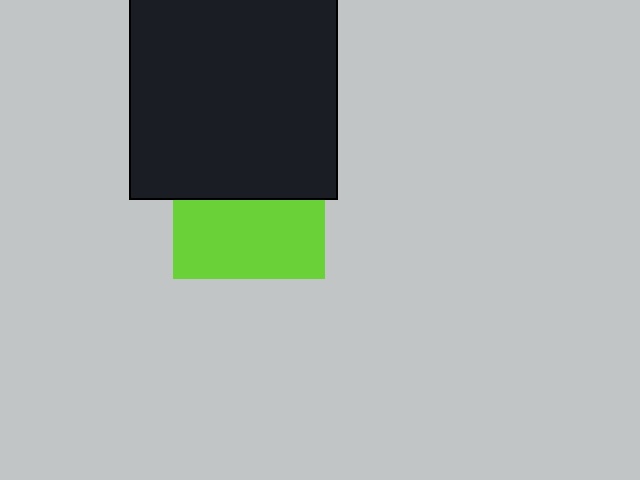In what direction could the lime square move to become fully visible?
The lime square could move down. That would shift it out from behind the black square entirely.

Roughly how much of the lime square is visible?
About half of it is visible (roughly 53%).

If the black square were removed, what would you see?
You would see the complete lime square.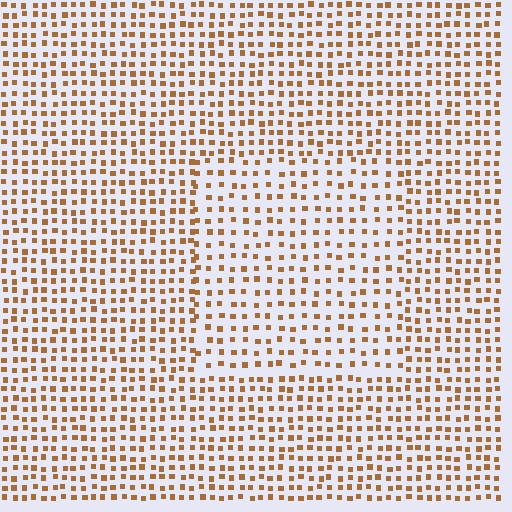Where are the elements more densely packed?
The elements are more densely packed outside the rectangle boundary.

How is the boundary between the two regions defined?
The boundary is defined by a change in element density (approximately 1.5x ratio). All elements are the same color, size, and shape.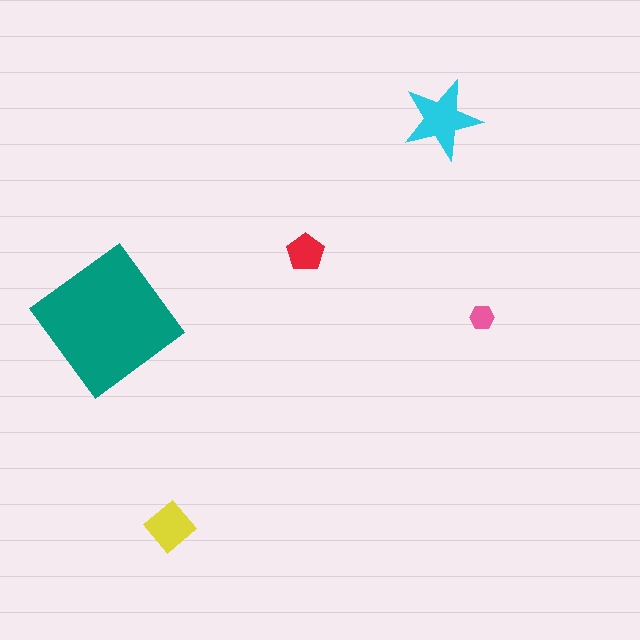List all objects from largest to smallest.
The teal diamond, the cyan star, the yellow diamond, the red pentagon, the pink hexagon.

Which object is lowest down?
The yellow diamond is bottommost.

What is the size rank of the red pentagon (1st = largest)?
4th.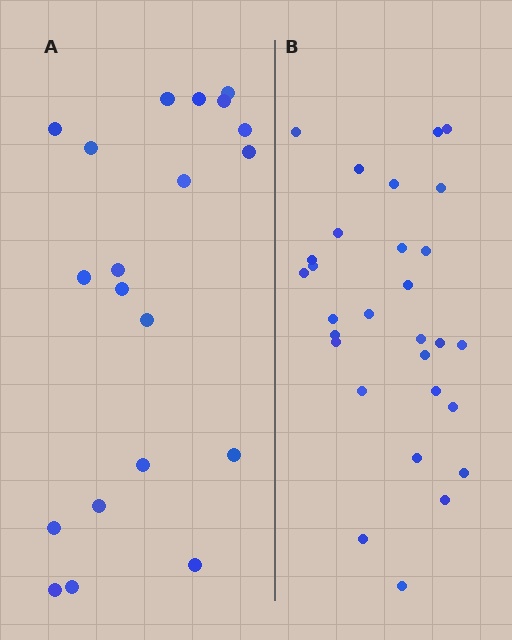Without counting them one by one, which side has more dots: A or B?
Region B (the right region) has more dots.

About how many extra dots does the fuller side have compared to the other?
Region B has roughly 8 or so more dots than region A.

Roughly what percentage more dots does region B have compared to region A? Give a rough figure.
About 45% more.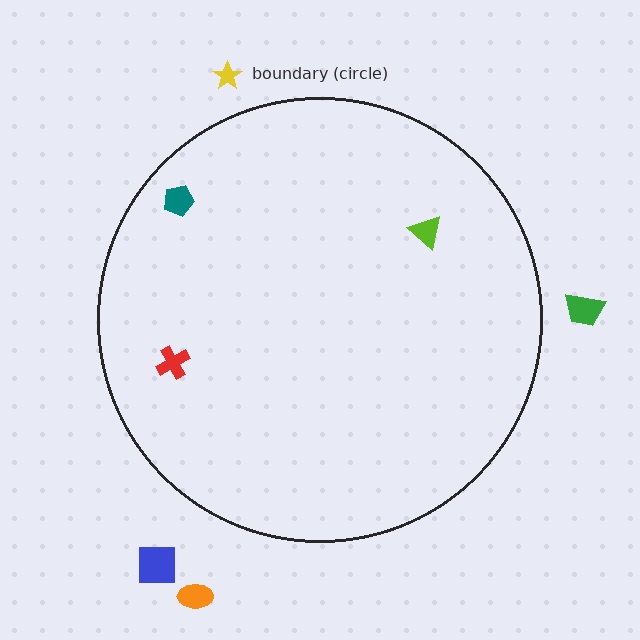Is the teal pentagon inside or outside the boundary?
Inside.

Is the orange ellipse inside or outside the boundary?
Outside.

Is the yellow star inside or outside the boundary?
Outside.